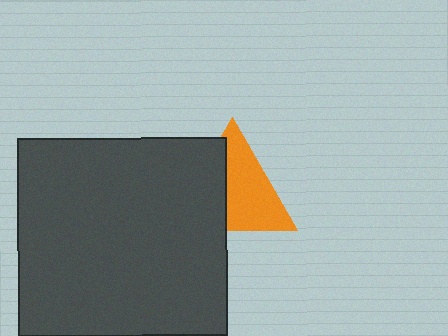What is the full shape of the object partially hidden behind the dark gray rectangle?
The partially hidden object is an orange triangle.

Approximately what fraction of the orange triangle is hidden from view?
Roughly 43% of the orange triangle is hidden behind the dark gray rectangle.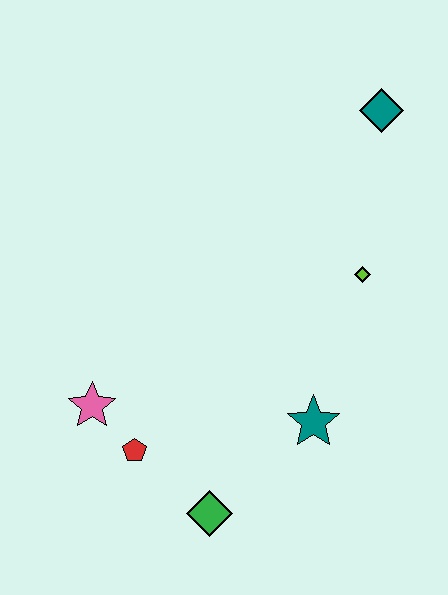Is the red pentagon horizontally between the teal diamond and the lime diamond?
No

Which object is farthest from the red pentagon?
The teal diamond is farthest from the red pentagon.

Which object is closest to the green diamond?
The red pentagon is closest to the green diamond.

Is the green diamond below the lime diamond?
Yes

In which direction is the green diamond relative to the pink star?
The green diamond is to the right of the pink star.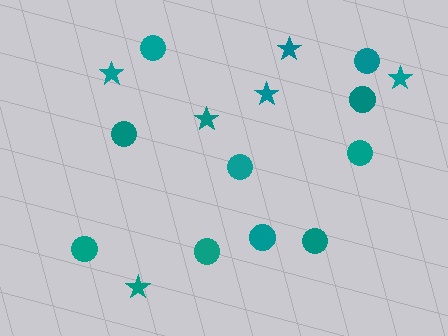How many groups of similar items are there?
There are 2 groups: one group of stars (6) and one group of circles (10).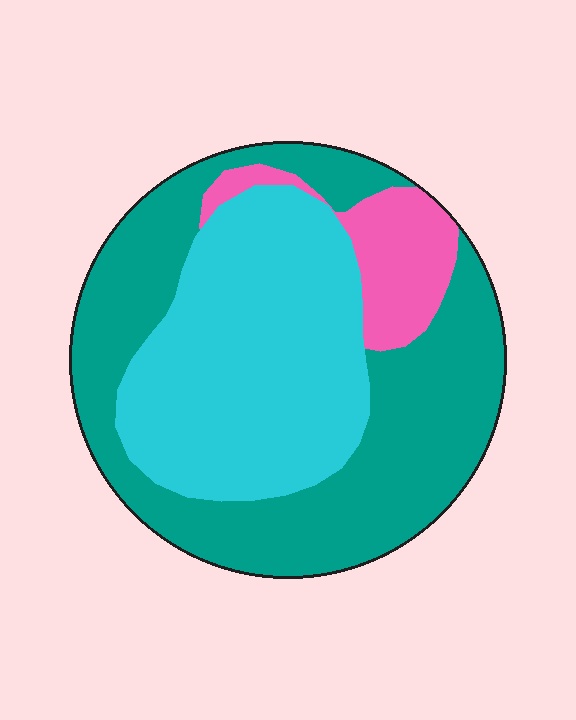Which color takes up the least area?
Pink, at roughly 10%.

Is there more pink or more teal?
Teal.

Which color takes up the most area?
Teal, at roughly 50%.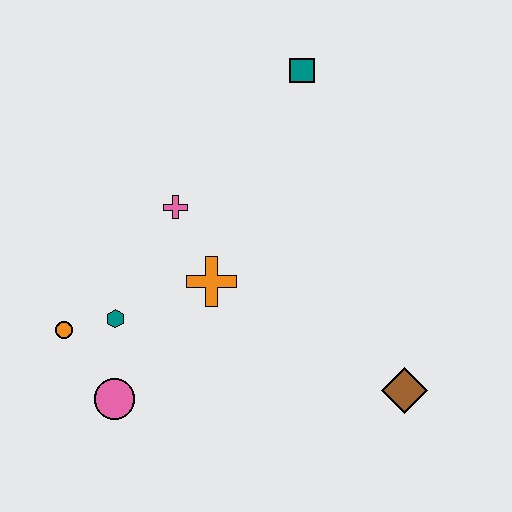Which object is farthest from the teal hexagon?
The teal square is farthest from the teal hexagon.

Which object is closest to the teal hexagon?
The orange circle is closest to the teal hexagon.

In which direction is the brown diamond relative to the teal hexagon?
The brown diamond is to the right of the teal hexagon.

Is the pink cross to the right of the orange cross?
No